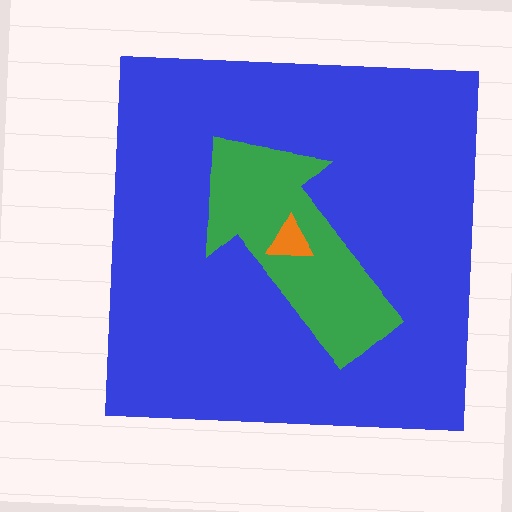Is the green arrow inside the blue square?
Yes.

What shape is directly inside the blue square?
The green arrow.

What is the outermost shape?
The blue square.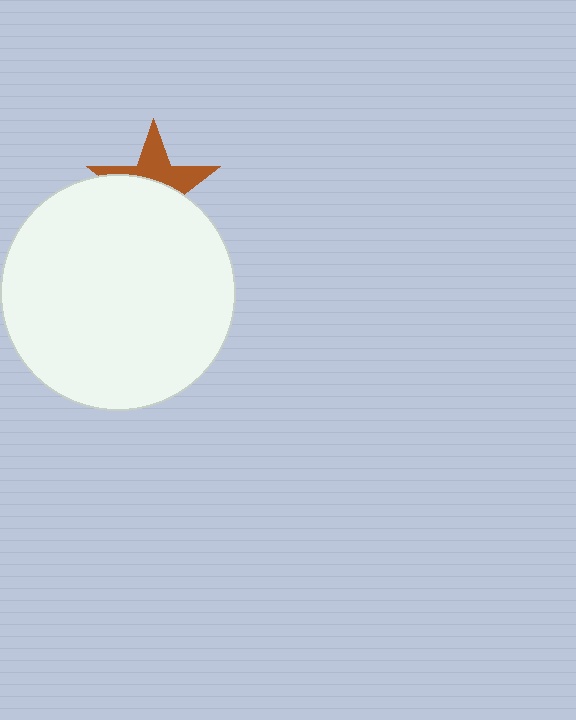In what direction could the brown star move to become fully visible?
The brown star could move up. That would shift it out from behind the white circle entirely.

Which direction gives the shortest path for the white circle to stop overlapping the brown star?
Moving down gives the shortest separation.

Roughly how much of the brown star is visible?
A small part of it is visible (roughly 44%).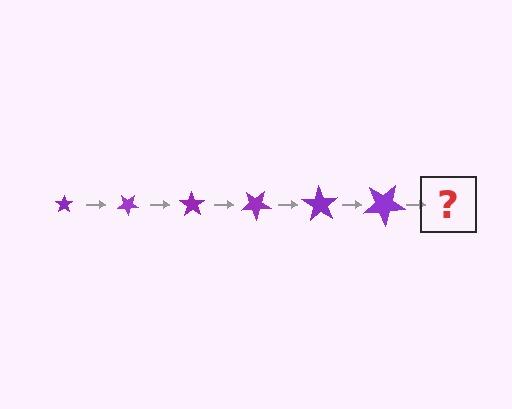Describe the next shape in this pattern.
It should be a star, larger than the previous one and rotated 210 degrees from the start.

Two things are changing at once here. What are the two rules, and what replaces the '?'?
The two rules are that the star grows larger each step and it rotates 35 degrees each step. The '?' should be a star, larger than the previous one and rotated 210 degrees from the start.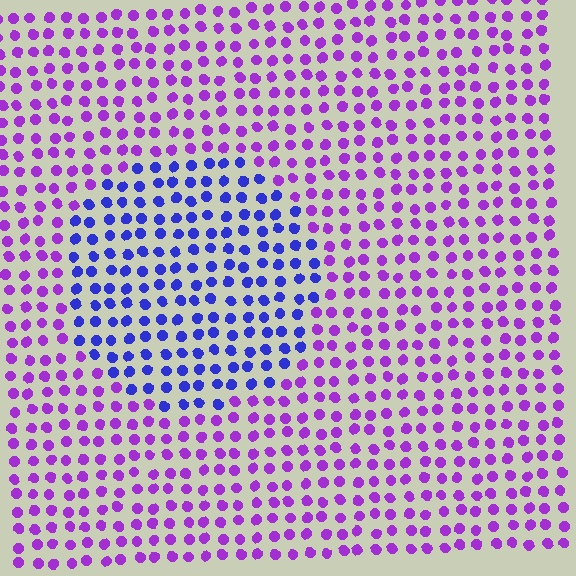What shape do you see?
I see a circle.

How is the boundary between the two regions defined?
The boundary is defined purely by a slight shift in hue (about 44 degrees). Spacing, size, and orientation are identical on both sides.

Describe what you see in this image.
The image is filled with small purple elements in a uniform arrangement. A circle-shaped region is visible where the elements are tinted to a slightly different hue, forming a subtle color boundary.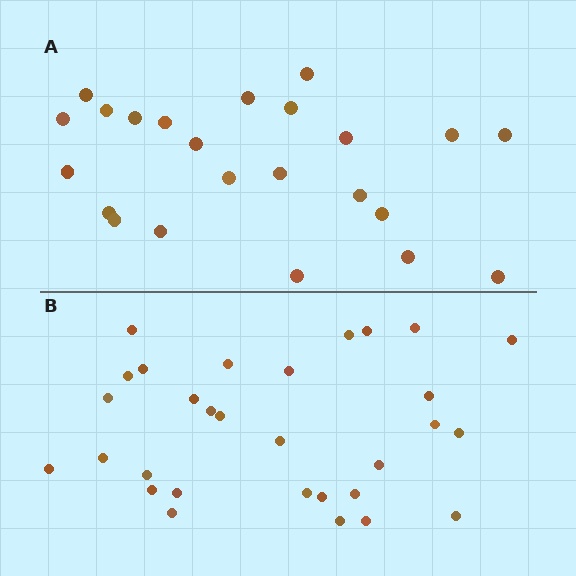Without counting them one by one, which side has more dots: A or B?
Region B (the bottom region) has more dots.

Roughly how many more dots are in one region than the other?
Region B has roughly 8 or so more dots than region A.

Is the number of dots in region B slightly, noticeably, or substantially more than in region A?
Region B has noticeably more, but not dramatically so. The ratio is roughly 1.3 to 1.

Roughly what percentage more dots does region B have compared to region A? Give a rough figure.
About 30% more.